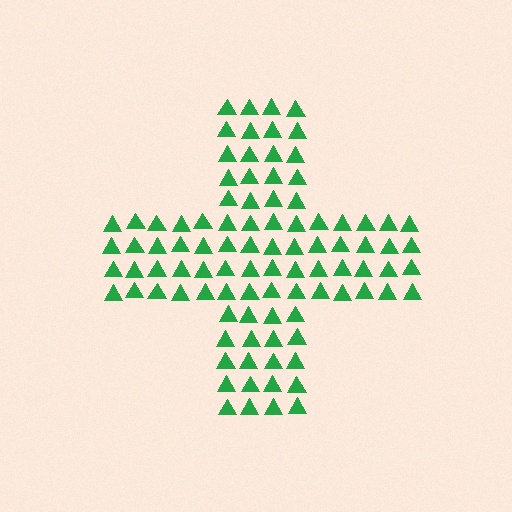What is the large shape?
The large shape is a cross.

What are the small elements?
The small elements are triangles.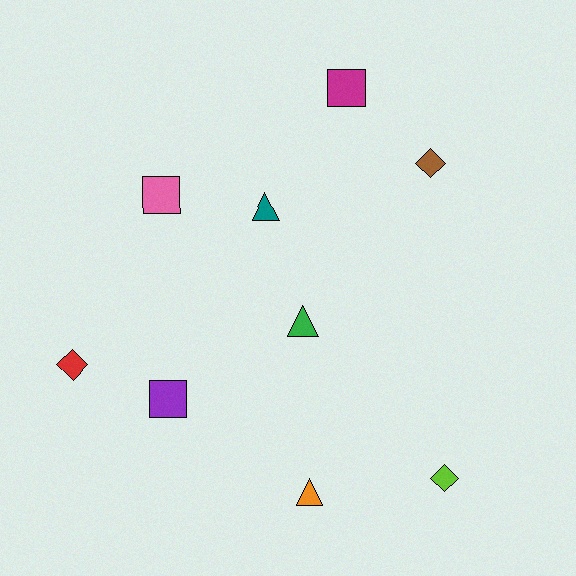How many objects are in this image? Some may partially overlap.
There are 9 objects.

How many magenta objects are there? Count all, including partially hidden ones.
There is 1 magenta object.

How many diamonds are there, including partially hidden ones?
There are 3 diamonds.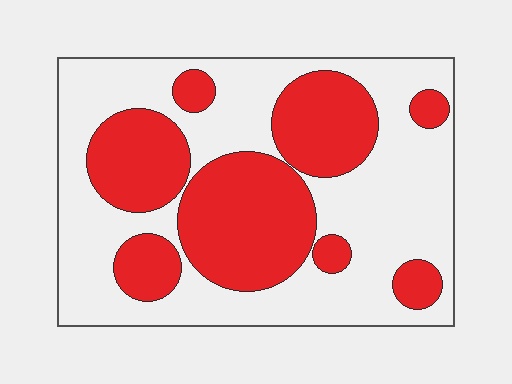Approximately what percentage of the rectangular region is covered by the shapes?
Approximately 40%.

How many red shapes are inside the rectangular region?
8.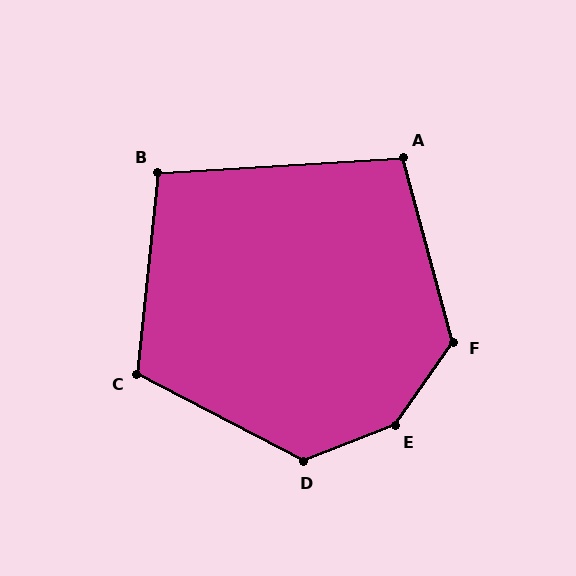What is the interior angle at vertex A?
Approximately 102 degrees (obtuse).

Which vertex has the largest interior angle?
E, at approximately 147 degrees.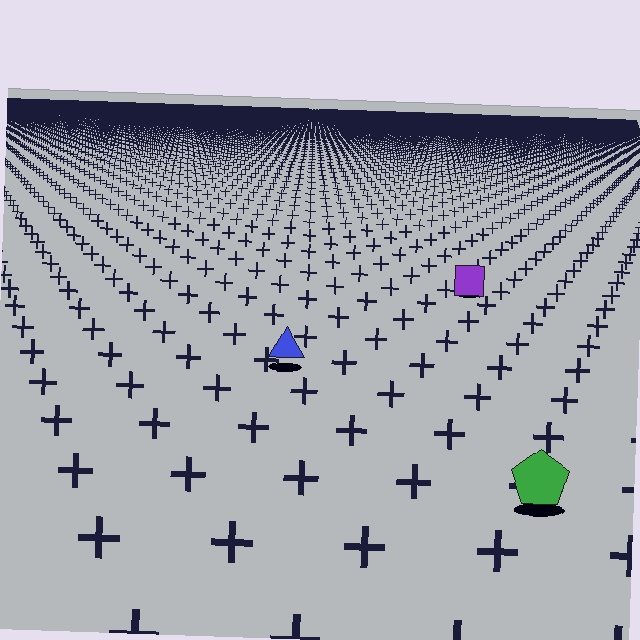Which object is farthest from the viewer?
The purple square is farthest from the viewer. It appears smaller and the ground texture around it is denser.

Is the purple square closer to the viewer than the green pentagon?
No. The green pentagon is closer — you can tell from the texture gradient: the ground texture is coarser near it.